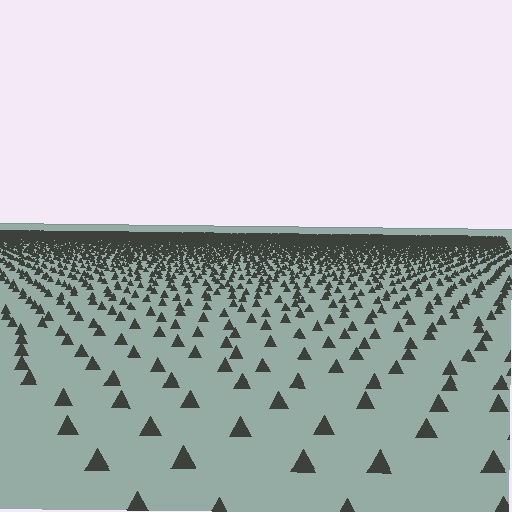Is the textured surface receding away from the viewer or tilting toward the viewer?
The surface is receding away from the viewer. Texture elements get smaller and denser toward the top.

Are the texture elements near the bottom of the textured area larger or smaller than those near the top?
Larger. Near the bottom, elements are closer to the viewer and appear at a bigger on-screen size.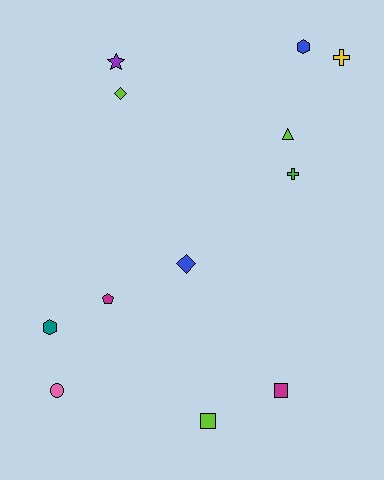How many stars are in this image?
There is 1 star.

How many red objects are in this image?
There are no red objects.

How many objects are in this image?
There are 12 objects.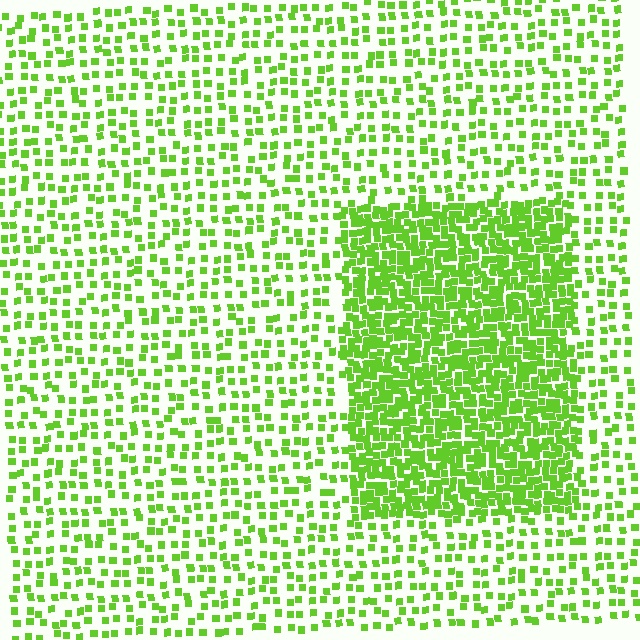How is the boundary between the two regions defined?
The boundary is defined by a change in element density (approximately 2.6x ratio). All elements are the same color, size, and shape.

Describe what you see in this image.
The image contains small lime elements arranged at two different densities. A rectangle-shaped region is visible where the elements are more densely packed than the surrounding area.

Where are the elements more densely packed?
The elements are more densely packed inside the rectangle boundary.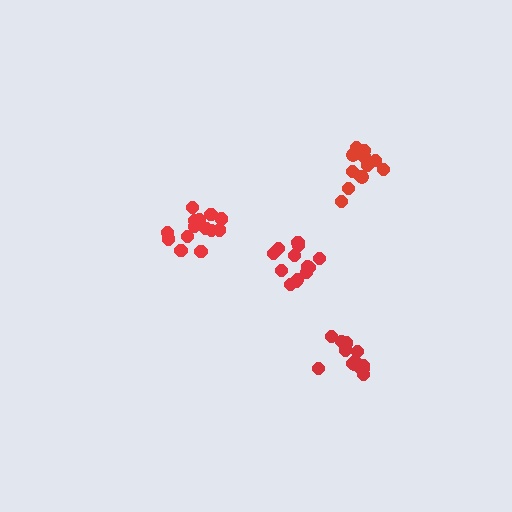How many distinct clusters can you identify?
There are 4 distinct clusters.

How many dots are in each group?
Group 1: 13 dots, Group 2: 14 dots, Group 3: 13 dots, Group 4: 14 dots (54 total).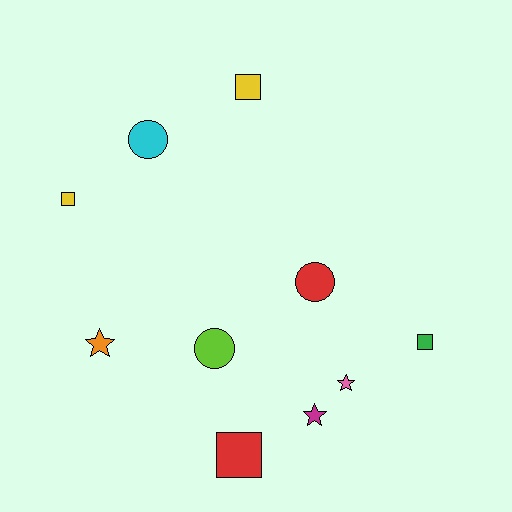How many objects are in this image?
There are 10 objects.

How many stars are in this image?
There are 3 stars.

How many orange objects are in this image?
There is 1 orange object.